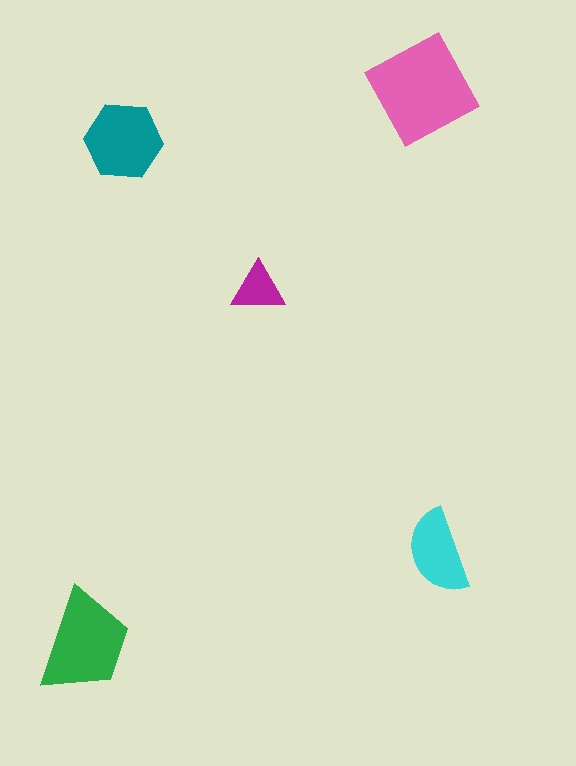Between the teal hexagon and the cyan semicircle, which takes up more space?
The teal hexagon.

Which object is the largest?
The pink diamond.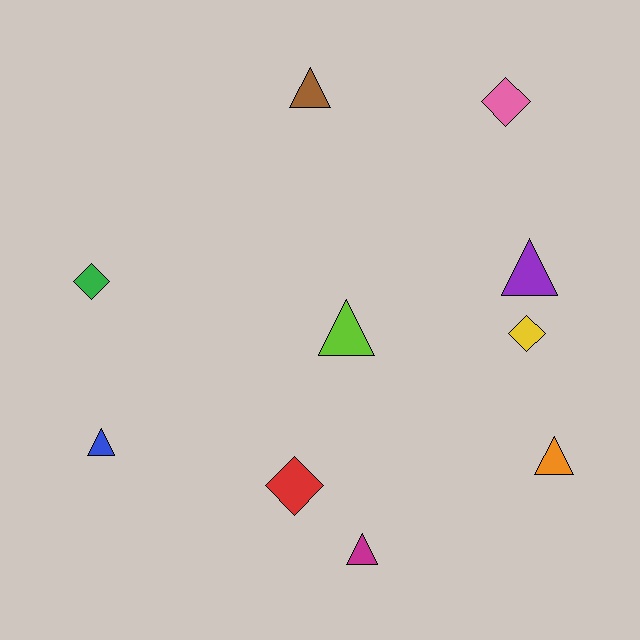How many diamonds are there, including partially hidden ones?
There are 4 diamonds.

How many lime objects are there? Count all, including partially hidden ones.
There is 1 lime object.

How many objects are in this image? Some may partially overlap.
There are 10 objects.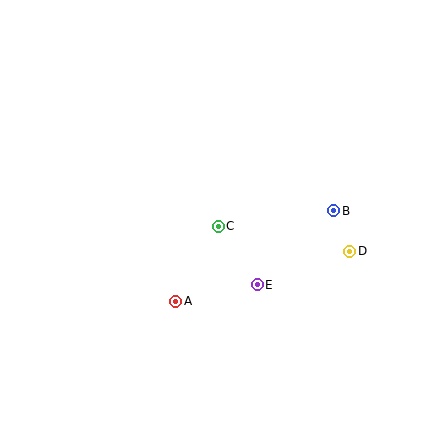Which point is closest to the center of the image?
Point C at (218, 226) is closest to the center.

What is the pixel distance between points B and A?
The distance between B and A is 182 pixels.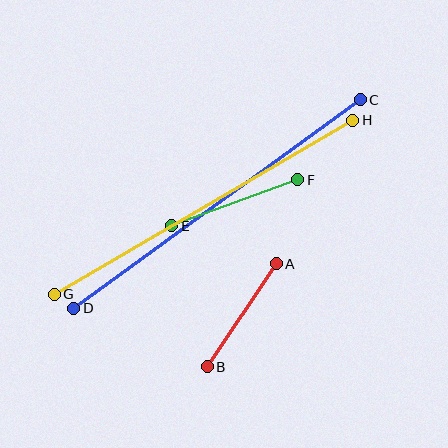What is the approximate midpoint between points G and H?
The midpoint is at approximately (203, 207) pixels.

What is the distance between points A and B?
The distance is approximately 124 pixels.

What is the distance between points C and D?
The distance is approximately 354 pixels.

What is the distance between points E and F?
The distance is approximately 134 pixels.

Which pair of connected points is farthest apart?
Points C and D are farthest apart.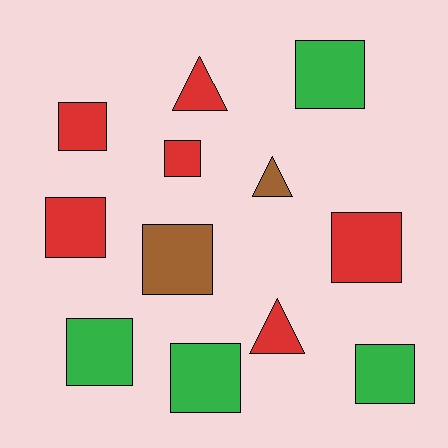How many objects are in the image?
There are 12 objects.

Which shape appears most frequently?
Square, with 9 objects.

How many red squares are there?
There are 4 red squares.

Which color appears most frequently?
Red, with 6 objects.